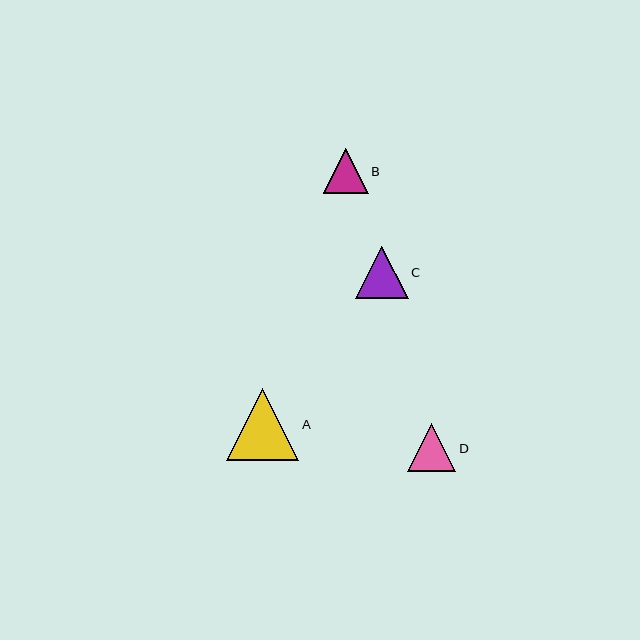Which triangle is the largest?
Triangle A is the largest with a size of approximately 72 pixels.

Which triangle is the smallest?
Triangle B is the smallest with a size of approximately 45 pixels.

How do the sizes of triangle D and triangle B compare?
Triangle D and triangle B are approximately the same size.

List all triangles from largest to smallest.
From largest to smallest: A, C, D, B.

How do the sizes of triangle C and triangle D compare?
Triangle C and triangle D are approximately the same size.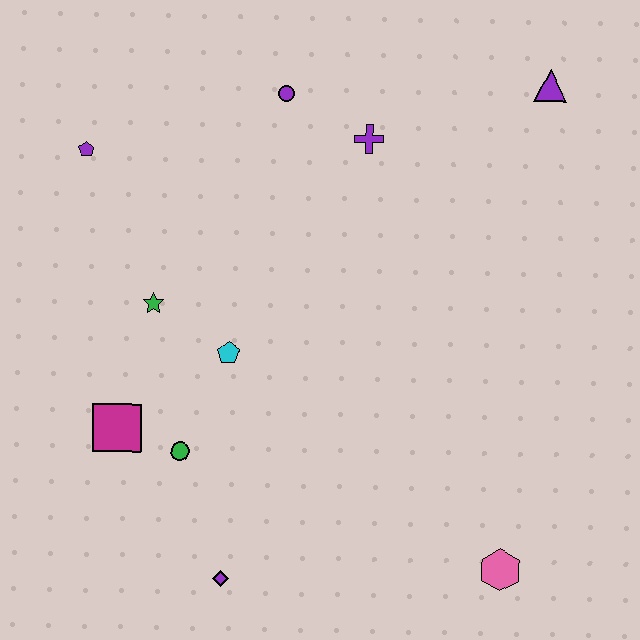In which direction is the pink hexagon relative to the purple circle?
The pink hexagon is below the purple circle.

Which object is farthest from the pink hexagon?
The purple pentagon is farthest from the pink hexagon.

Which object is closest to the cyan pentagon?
The green star is closest to the cyan pentagon.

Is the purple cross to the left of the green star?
No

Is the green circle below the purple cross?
Yes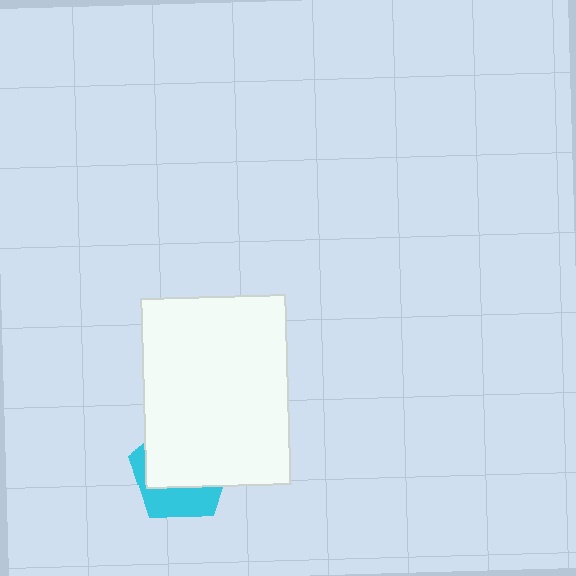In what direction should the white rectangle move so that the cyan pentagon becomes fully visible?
The white rectangle should move up. That is the shortest direction to clear the overlap and leave the cyan pentagon fully visible.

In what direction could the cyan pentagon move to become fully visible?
The cyan pentagon could move down. That would shift it out from behind the white rectangle entirely.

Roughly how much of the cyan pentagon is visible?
A small part of it is visible (roughly 35%).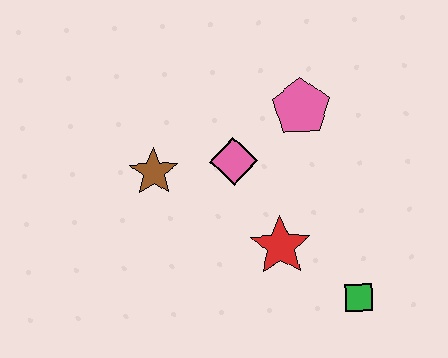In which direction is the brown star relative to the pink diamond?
The brown star is to the left of the pink diamond.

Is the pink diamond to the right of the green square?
No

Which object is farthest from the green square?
The brown star is farthest from the green square.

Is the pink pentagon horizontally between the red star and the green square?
Yes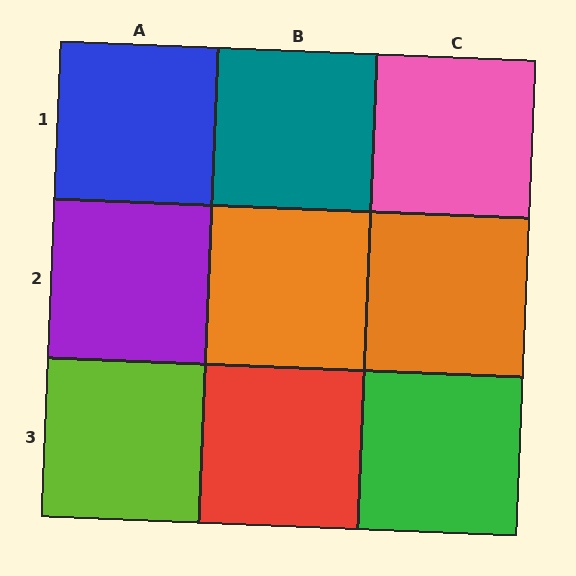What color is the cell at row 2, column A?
Purple.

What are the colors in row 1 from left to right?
Blue, teal, pink.